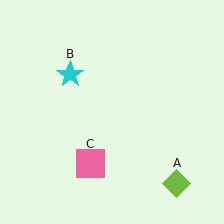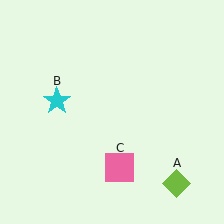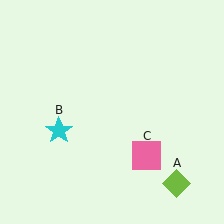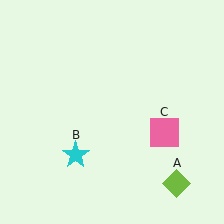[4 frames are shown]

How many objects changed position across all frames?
2 objects changed position: cyan star (object B), pink square (object C).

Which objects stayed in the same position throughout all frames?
Lime diamond (object A) remained stationary.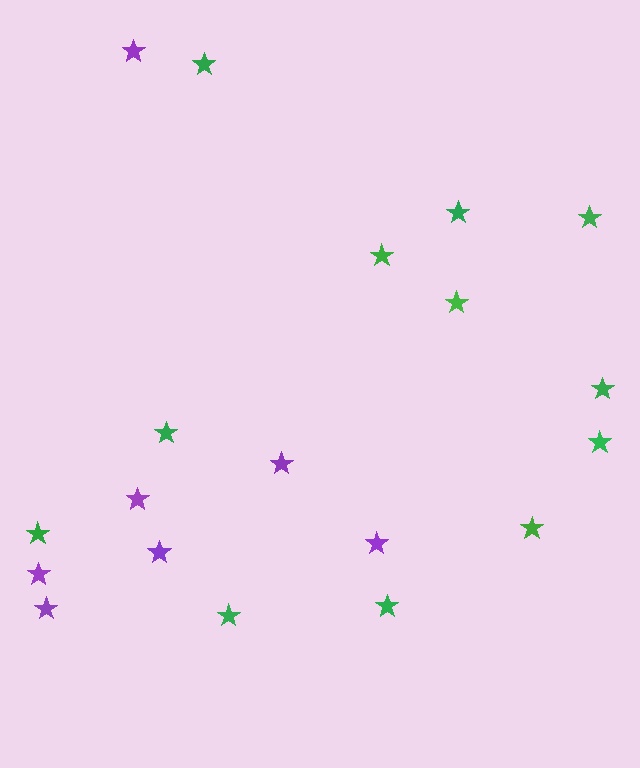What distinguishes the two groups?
There are 2 groups: one group of purple stars (7) and one group of green stars (12).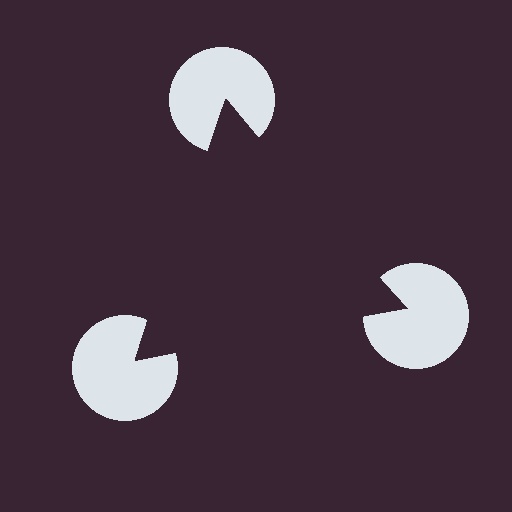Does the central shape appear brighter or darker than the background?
It typically appears slightly darker than the background, even though no actual brightness change is drawn.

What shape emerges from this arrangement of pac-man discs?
An illusory triangle — its edges are inferred from the aligned wedge cuts in the pac-man discs, not physically drawn.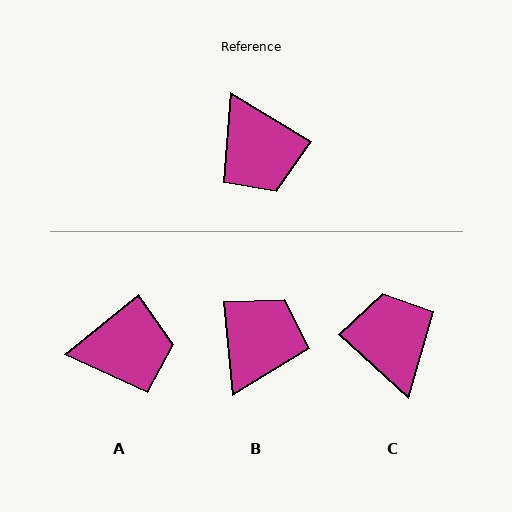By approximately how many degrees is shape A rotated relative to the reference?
Approximately 70 degrees counter-clockwise.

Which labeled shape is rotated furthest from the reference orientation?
C, about 169 degrees away.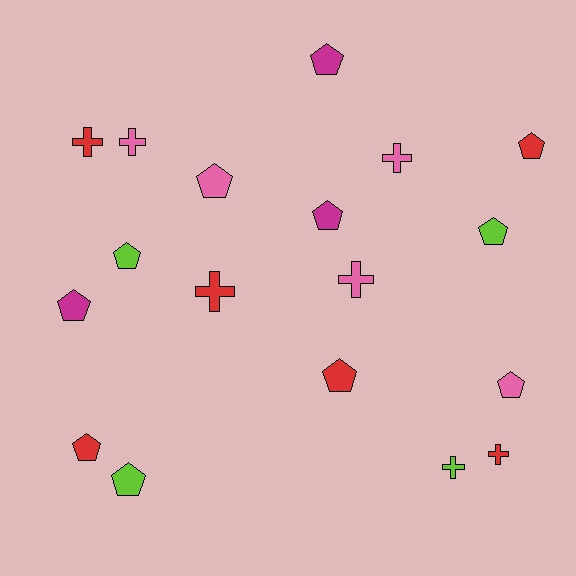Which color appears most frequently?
Red, with 6 objects.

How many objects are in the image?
There are 18 objects.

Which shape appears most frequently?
Pentagon, with 11 objects.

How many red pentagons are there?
There are 3 red pentagons.